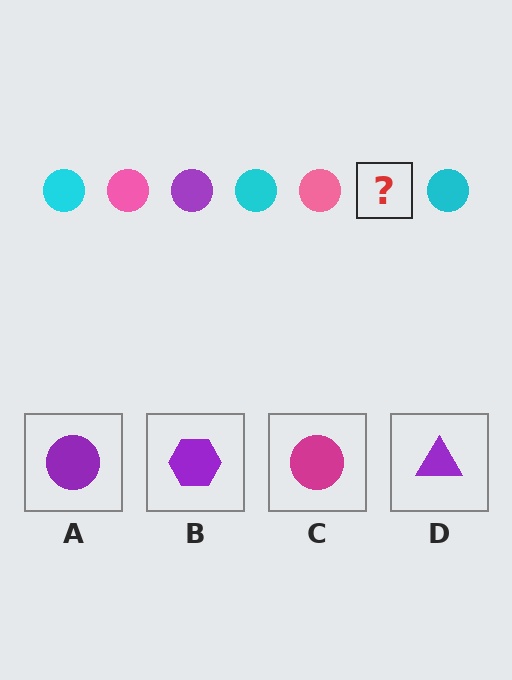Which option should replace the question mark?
Option A.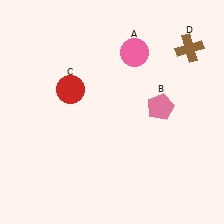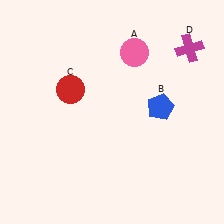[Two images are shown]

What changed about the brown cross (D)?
In Image 1, D is brown. In Image 2, it changed to magenta.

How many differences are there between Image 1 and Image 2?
There are 2 differences between the two images.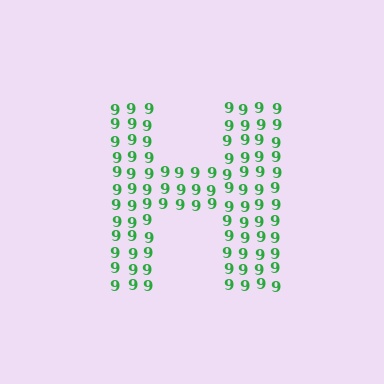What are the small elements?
The small elements are digit 9's.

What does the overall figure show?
The overall figure shows the letter H.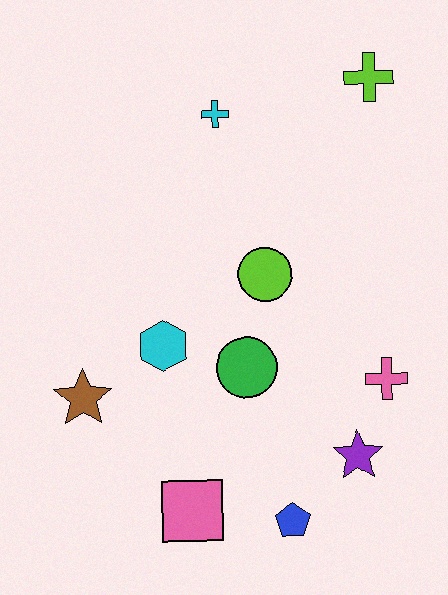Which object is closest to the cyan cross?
The lime cross is closest to the cyan cross.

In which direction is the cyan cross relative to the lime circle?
The cyan cross is above the lime circle.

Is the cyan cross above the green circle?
Yes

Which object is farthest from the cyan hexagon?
The lime cross is farthest from the cyan hexagon.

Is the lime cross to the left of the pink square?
No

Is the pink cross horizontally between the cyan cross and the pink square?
No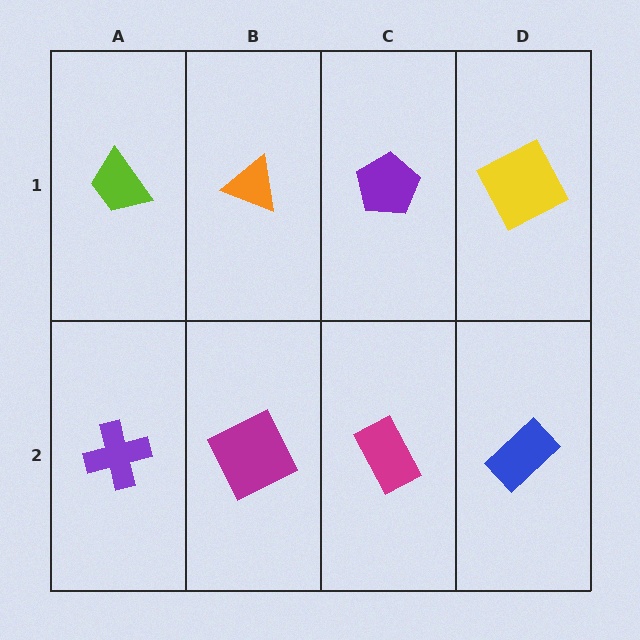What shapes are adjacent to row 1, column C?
A magenta rectangle (row 2, column C), an orange triangle (row 1, column B), a yellow square (row 1, column D).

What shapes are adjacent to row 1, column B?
A magenta square (row 2, column B), a lime trapezoid (row 1, column A), a purple pentagon (row 1, column C).